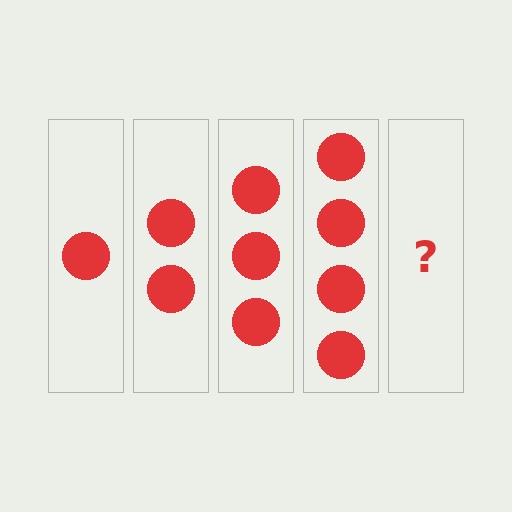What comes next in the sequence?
The next element should be 5 circles.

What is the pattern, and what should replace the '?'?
The pattern is that each step adds one more circle. The '?' should be 5 circles.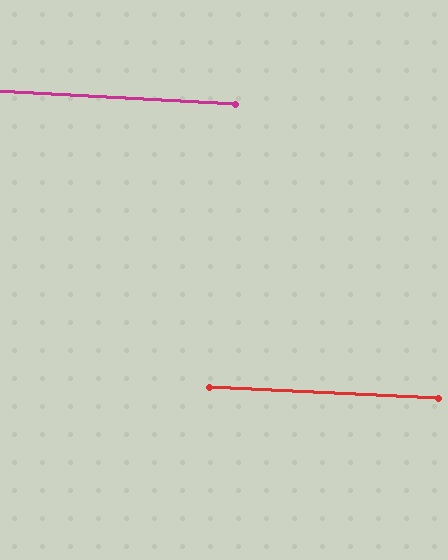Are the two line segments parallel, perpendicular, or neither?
Parallel — their directions differ by only 0.6°.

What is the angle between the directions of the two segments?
Approximately 1 degree.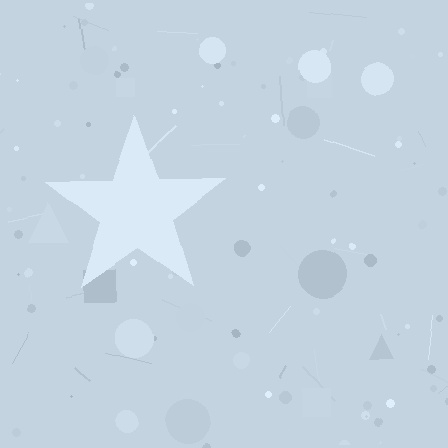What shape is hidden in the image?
A star is hidden in the image.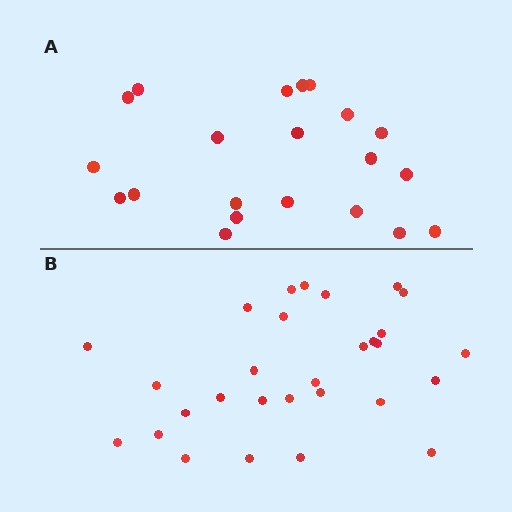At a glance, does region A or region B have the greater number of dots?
Region B (the bottom region) has more dots.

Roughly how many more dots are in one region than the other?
Region B has roughly 8 or so more dots than region A.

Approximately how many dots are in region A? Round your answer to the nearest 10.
About 20 dots. (The exact count is 21, which rounds to 20.)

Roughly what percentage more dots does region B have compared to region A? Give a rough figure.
About 40% more.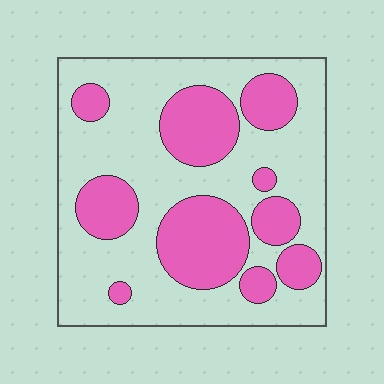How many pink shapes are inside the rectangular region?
10.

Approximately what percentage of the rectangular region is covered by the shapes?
Approximately 35%.